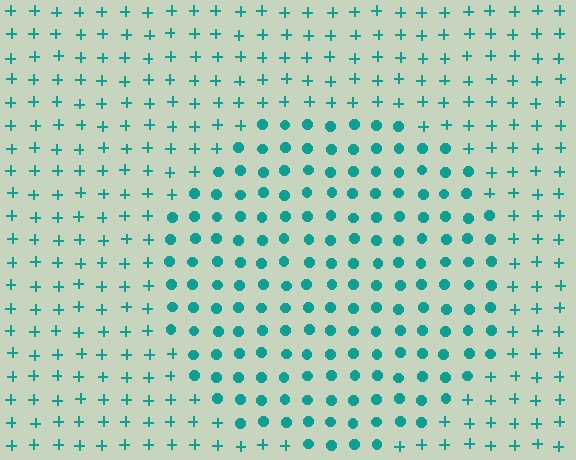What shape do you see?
I see a circle.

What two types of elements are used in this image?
The image uses circles inside the circle region and plus signs outside it.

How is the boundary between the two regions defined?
The boundary is defined by a change in element shape: circles inside vs. plus signs outside. All elements share the same color and spacing.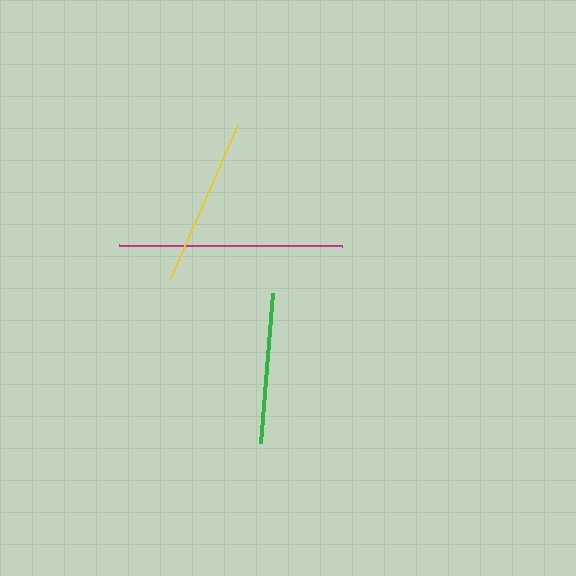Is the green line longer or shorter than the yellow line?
The yellow line is longer than the green line.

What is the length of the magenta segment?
The magenta segment is approximately 222 pixels long.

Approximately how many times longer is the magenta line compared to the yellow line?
The magenta line is approximately 1.3 times the length of the yellow line.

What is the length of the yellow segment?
The yellow segment is approximately 168 pixels long.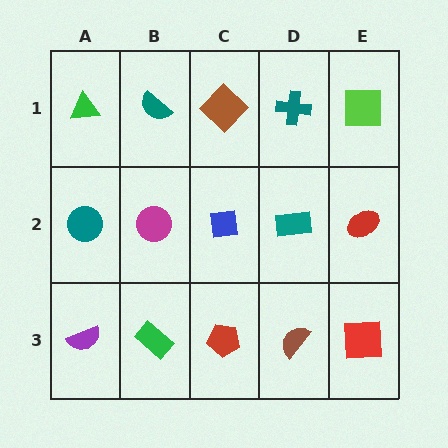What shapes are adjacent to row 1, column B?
A magenta circle (row 2, column B), a green triangle (row 1, column A), a brown diamond (row 1, column C).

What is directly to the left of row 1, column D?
A brown diamond.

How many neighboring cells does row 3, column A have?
2.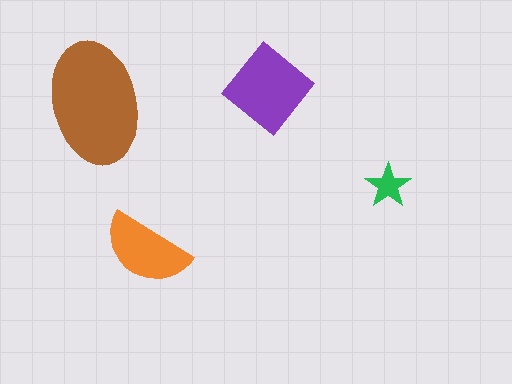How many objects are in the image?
There are 4 objects in the image.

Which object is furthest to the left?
The brown ellipse is leftmost.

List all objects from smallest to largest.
The green star, the orange semicircle, the purple diamond, the brown ellipse.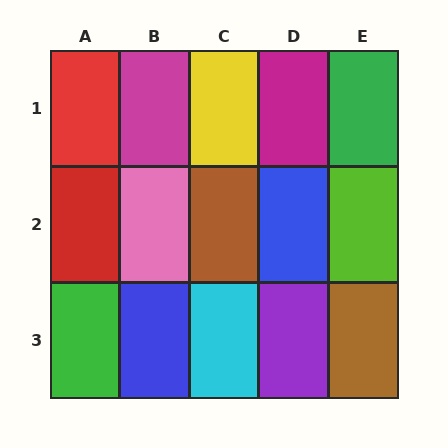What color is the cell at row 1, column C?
Yellow.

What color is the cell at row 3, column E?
Brown.